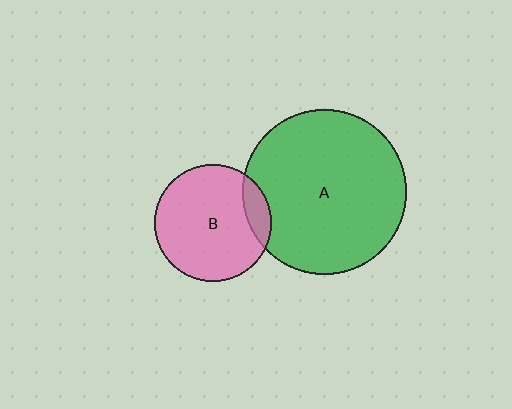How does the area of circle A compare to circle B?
Approximately 2.0 times.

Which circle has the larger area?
Circle A (green).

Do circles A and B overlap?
Yes.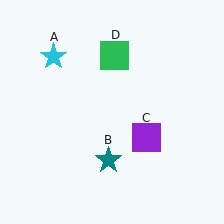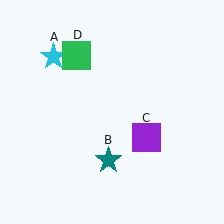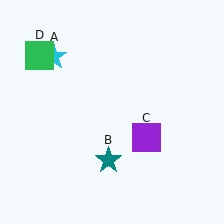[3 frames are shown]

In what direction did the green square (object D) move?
The green square (object D) moved left.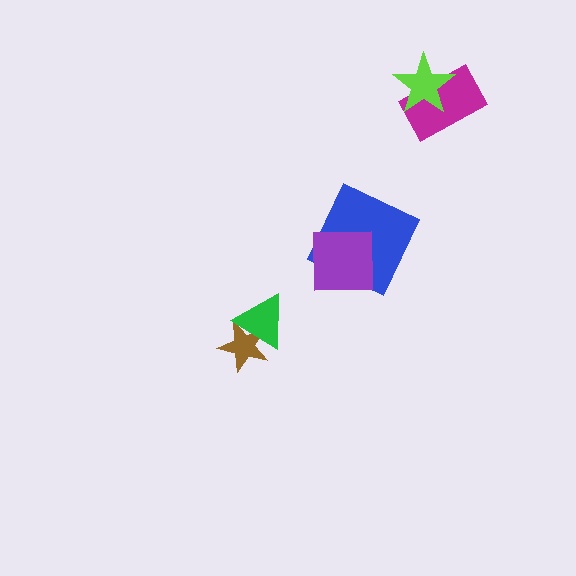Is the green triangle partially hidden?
No, no other shape covers it.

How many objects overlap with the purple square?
1 object overlaps with the purple square.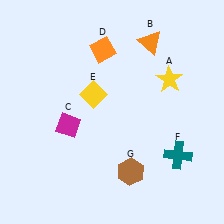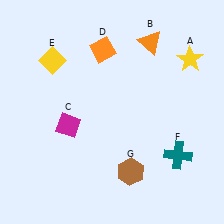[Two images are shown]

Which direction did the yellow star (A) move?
The yellow star (A) moved right.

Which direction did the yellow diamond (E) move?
The yellow diamond (E) moved left.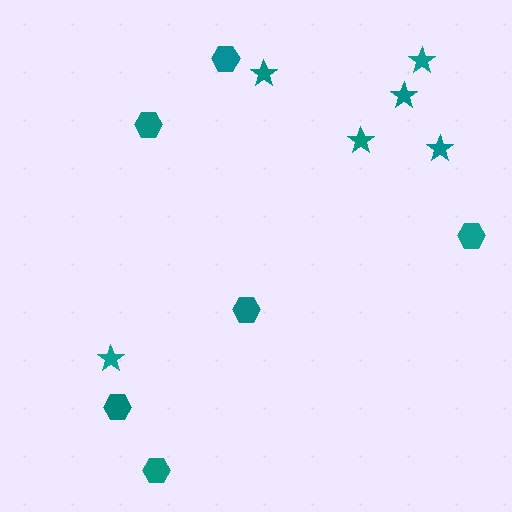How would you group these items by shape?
There are 2 groups: one group of hexagons (6) and one group of stars (6).